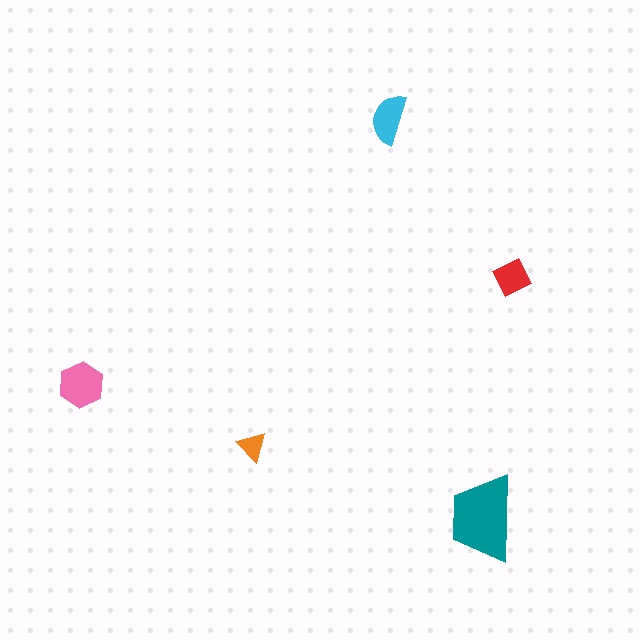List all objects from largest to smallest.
The teal trapezoid, the pink hexagon, the cyan semicircle, the red square, the orange triangle.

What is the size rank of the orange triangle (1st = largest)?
5th.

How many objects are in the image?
There are 5 objects in the image.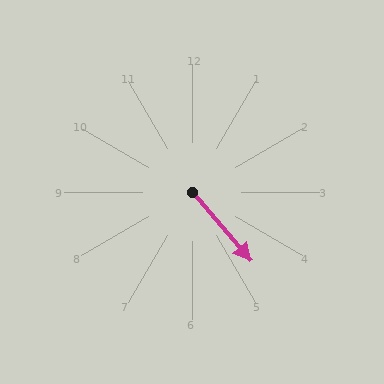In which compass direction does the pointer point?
Southeast.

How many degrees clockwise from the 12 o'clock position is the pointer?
Approximately 139 degrees.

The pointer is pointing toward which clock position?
Roughly 5 o'clock.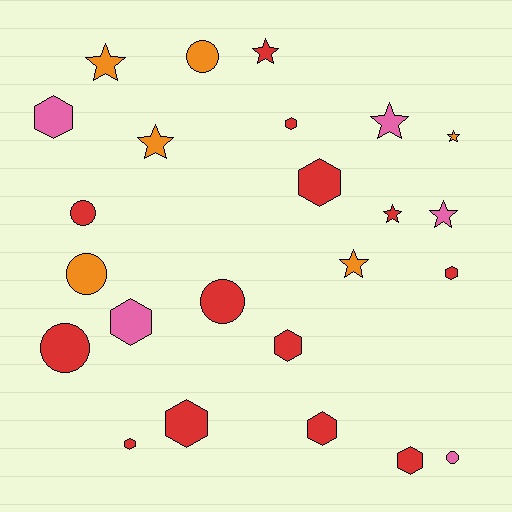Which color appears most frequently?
Red, with 13 objects.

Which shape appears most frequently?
Hexagon, with 10 objects.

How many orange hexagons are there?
There are no orange hexagons.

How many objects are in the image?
There are 24 objects.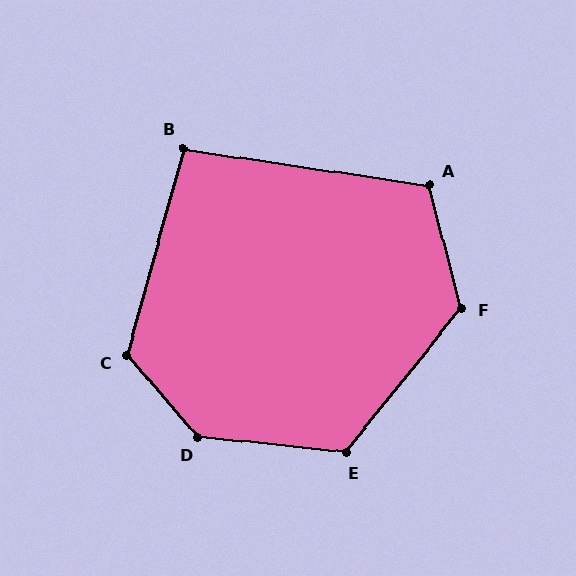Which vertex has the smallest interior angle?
B, at approximately 97 degrees.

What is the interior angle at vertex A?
Approximately 113 degrees (obtuse).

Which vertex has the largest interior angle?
D, at approximately 137 degrees.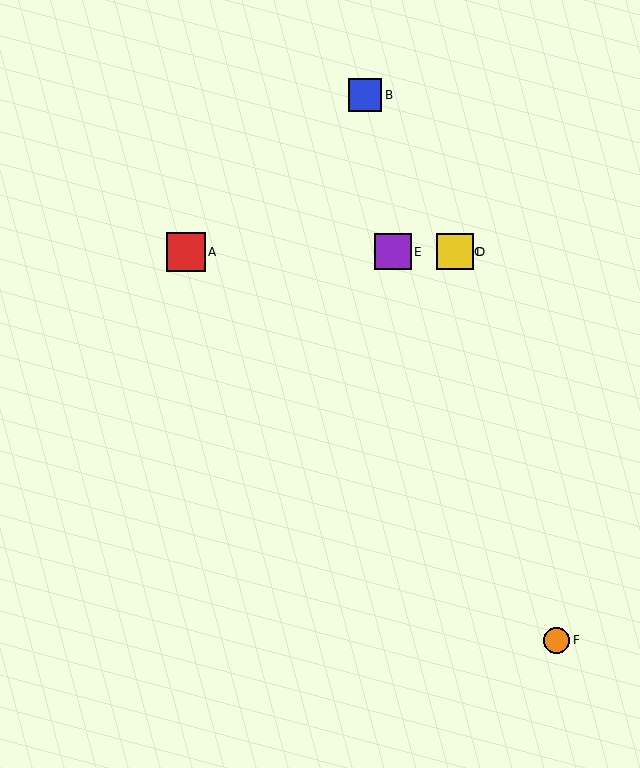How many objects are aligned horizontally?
4 objects (A, C, D, E) are aligned horizontally.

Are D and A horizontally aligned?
Yes, both are at y≈252.